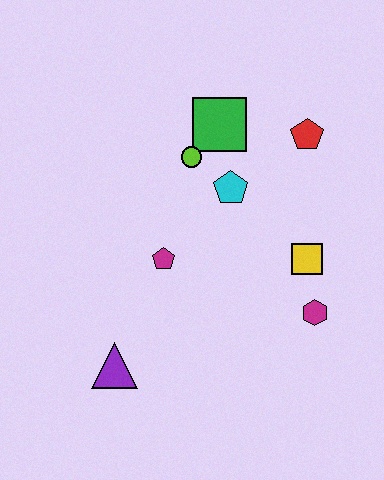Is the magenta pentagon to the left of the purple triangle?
No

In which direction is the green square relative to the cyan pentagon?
The green square is above the cyan pentagon.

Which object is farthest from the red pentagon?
The purple triangle is farthest from the red pentagon.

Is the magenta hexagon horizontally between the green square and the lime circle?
No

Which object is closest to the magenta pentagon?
The cyan pentagon is closest to the magenta pentagon.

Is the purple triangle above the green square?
No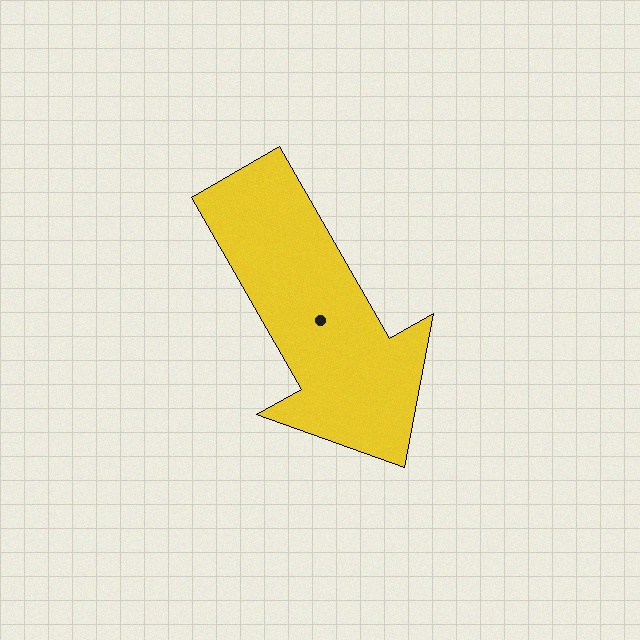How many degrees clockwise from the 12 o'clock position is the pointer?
Approximately 150 degrees.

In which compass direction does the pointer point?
Southeast.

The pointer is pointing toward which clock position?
Roughly 5 o'clock.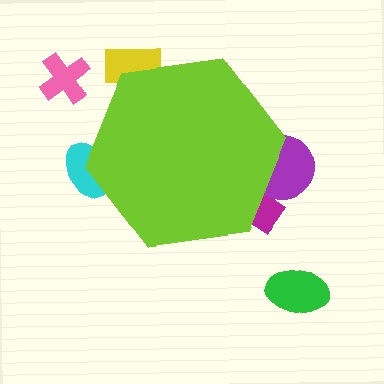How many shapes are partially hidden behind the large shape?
4 shapes are partially hidden.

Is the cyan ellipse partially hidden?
Yes, the cyan ellipse is partially hidden behind the lime hexagon.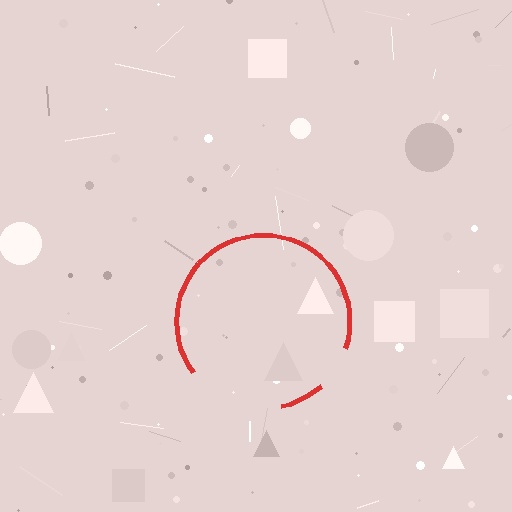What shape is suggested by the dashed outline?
The dashed outline suggests a circle.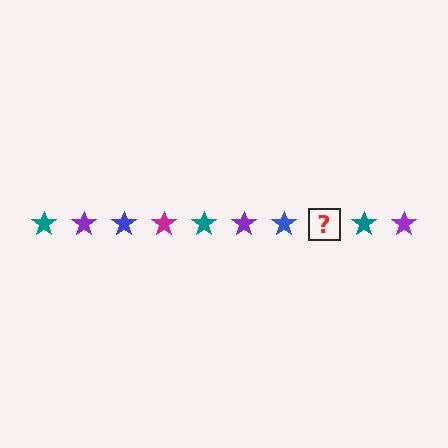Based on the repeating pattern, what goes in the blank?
The blank should be a magenta star.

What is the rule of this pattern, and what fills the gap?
The rule is that the pattern cycles through teal, purple, blue, magenta stars. The gap should be filled with a magenta star.